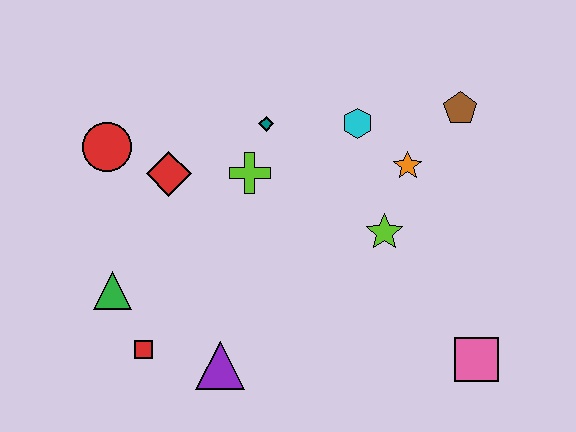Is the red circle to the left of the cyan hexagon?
Yes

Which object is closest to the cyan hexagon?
The orange star is closest to the cyan hexagon.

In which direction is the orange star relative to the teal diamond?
The orange star is to the right of the teal diamond.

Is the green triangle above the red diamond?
No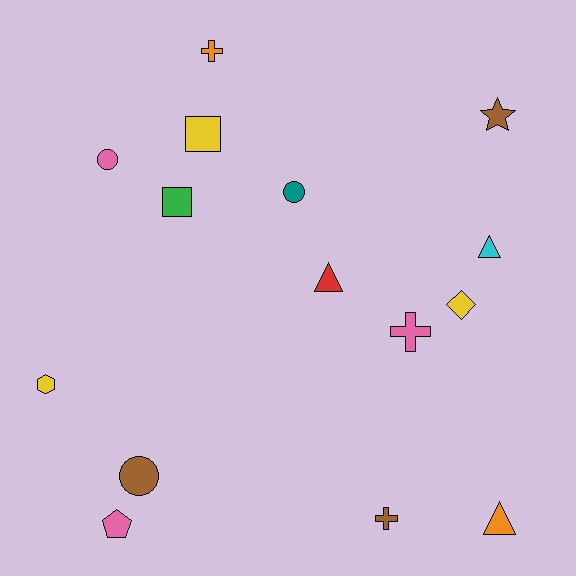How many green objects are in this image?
There is 1 green object.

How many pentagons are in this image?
There is 1 pentagon.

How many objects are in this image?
There are 15 objects.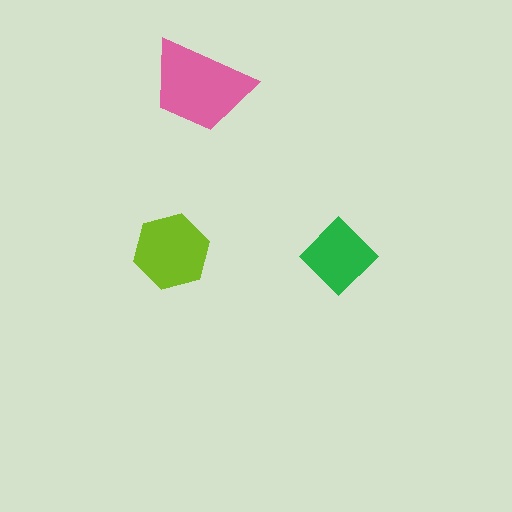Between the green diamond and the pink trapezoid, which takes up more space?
The pink trapezoid.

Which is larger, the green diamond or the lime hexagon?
The lime hexagon.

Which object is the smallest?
The green diamond.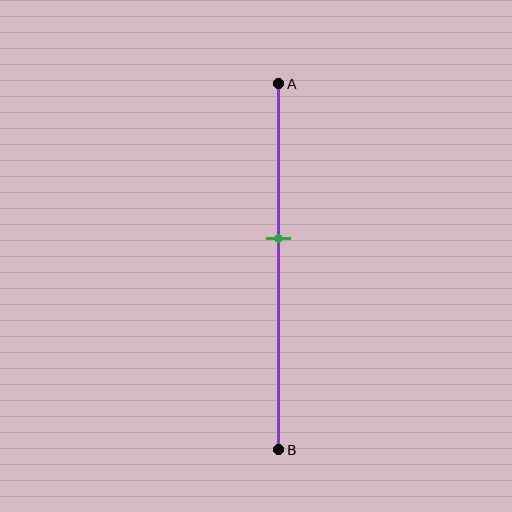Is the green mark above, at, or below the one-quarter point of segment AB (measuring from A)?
The green mark is below the one-quarter point of segment AB.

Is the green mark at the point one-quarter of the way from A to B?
No, the mark is at about 40% from A, not at the 25% one-quarter point.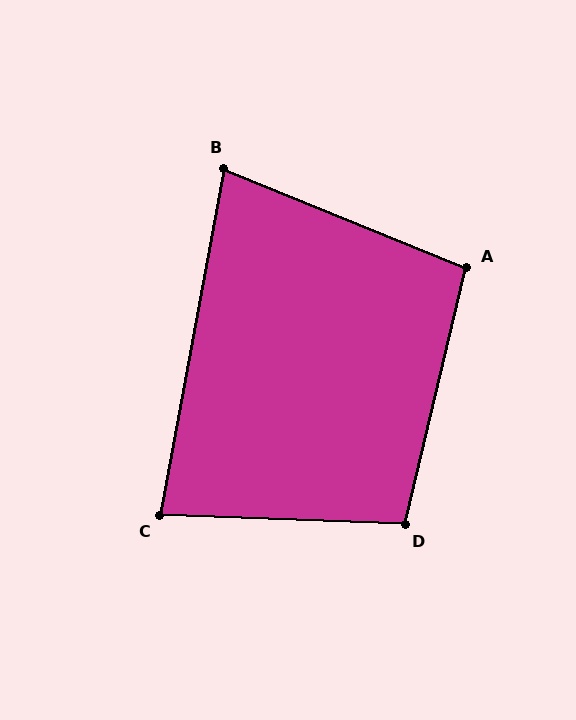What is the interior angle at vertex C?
Approximately 82 degrees (acute).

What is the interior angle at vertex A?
Approximately 98 degrees (obtuse).